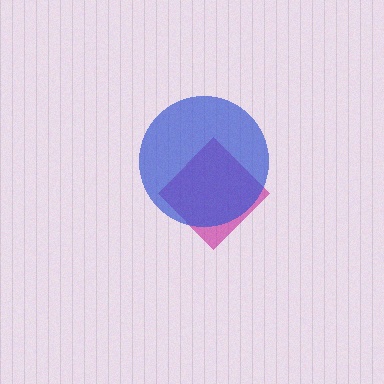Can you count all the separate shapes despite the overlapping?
Yes, there are 2 separate shapes.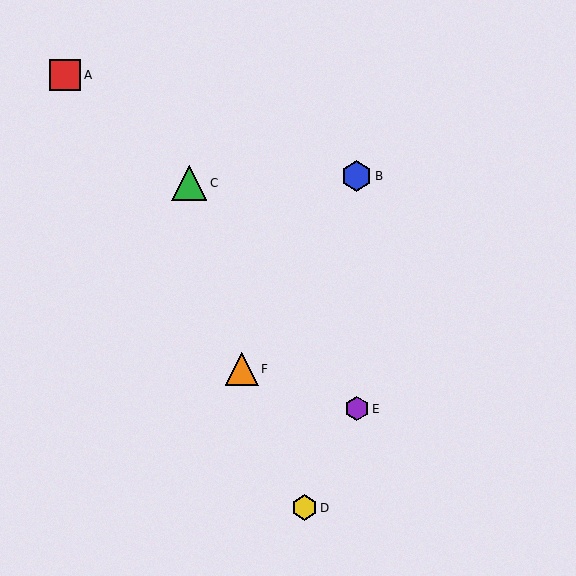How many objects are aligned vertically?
2 objects (B, E) are aligned vertically.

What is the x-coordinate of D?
Object D is at x≈304.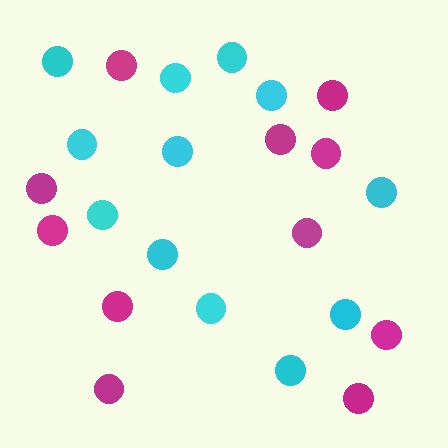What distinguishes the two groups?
There are 2 groups: one group of cyan circles (12) and one group of magenta circles (11).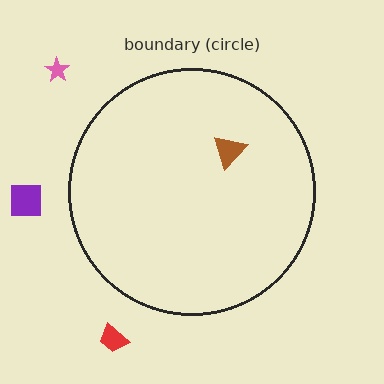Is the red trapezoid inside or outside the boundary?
Outside.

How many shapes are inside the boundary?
1 inside, 3 outside.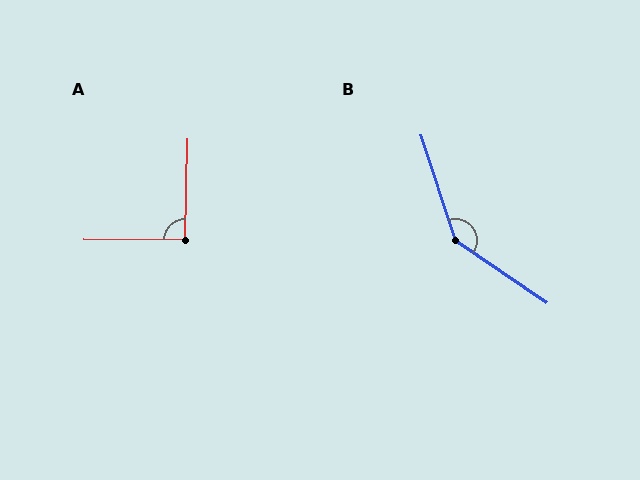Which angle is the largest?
B, at approximately 142 degrees.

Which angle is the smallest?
A, at approximately 91 degrees.